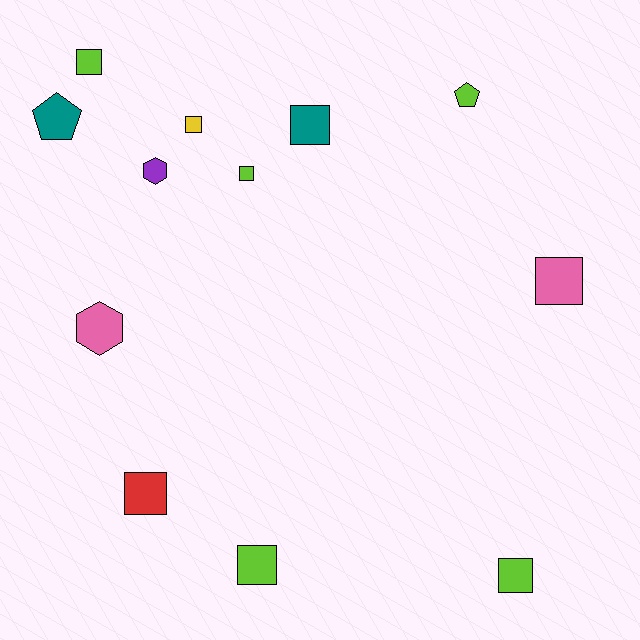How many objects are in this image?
There are 12 objects.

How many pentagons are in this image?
There are 2 pentagons.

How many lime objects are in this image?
There are 5 lime objects.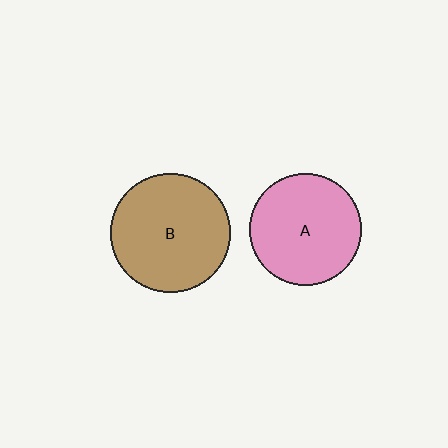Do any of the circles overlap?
No, none of the circles overlap.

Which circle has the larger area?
Circle B (brown).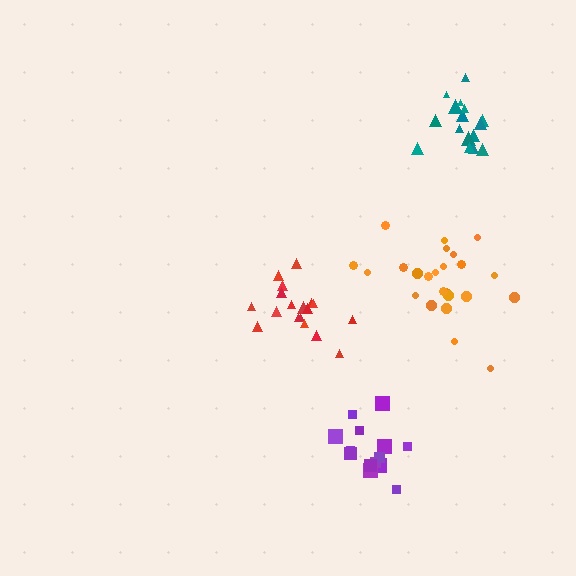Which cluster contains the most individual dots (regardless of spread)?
Orange (25).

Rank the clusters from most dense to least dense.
teal, red, purple, orange.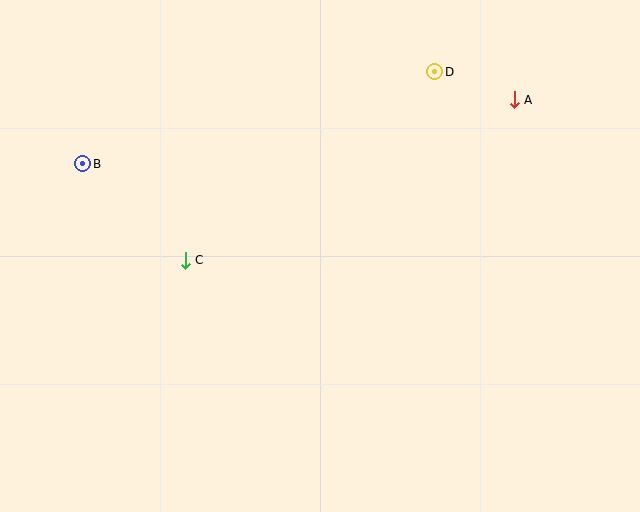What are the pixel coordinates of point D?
Point D is at (435, 72).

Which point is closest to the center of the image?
Point C at (185, 260) is closest to the center.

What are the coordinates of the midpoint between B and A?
The midpoint between B and A is at (299, 132).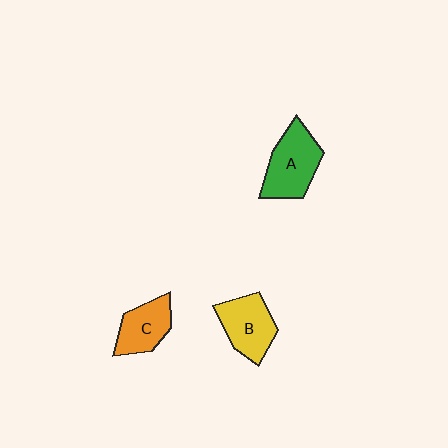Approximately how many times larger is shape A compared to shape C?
Approximately 1.3 times.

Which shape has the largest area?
Shape A (green).